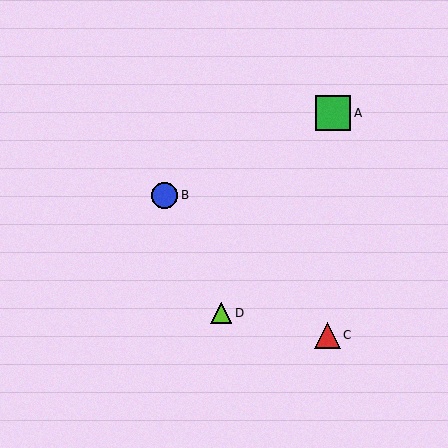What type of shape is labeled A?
Shape A is a green square.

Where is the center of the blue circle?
The center of the blue circle is at (164, 195).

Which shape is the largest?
The green square (labeled A) is the largest.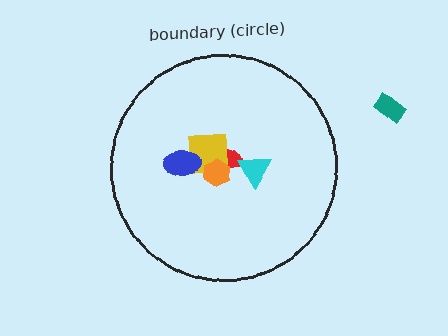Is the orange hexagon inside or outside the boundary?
Inside.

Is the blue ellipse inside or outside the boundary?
Inside.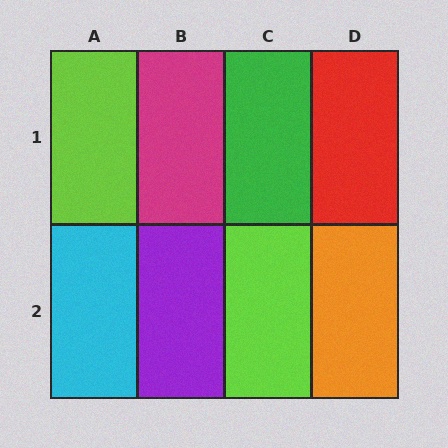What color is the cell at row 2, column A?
Cyan.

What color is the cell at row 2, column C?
Lime.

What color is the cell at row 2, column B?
Purple.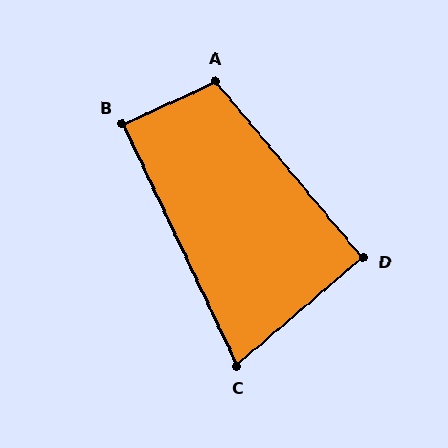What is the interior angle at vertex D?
Approximately 91 degrees (approximately right).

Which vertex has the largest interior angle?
A, at approximately 105 degrees.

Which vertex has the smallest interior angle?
C, at approximately 75 degrees.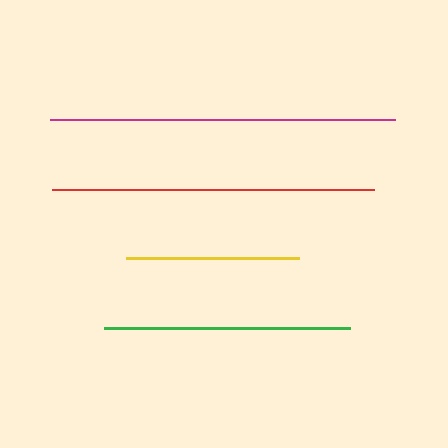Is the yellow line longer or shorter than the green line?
The green line is longer than the yellow line.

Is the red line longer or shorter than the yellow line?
The red line is longer than the yellow line.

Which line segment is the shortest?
The yellow line is the shortest at approximately 173 pixels.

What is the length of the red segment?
The red segment is approximately 321 pixels long.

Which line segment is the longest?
The magenta line is the longest at approximately 346 pixels.